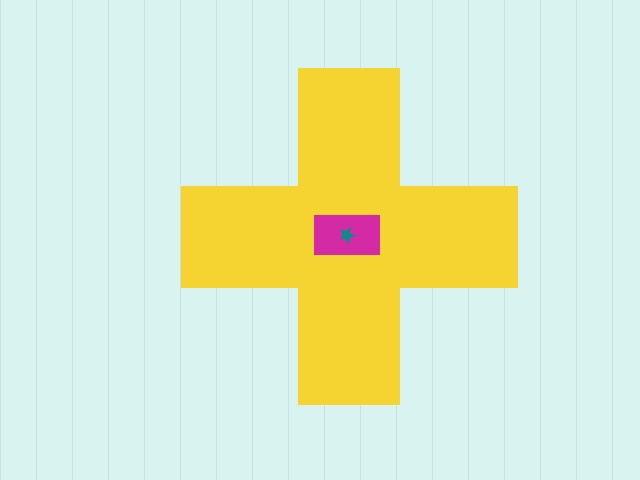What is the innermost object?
The teal star.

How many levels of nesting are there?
3.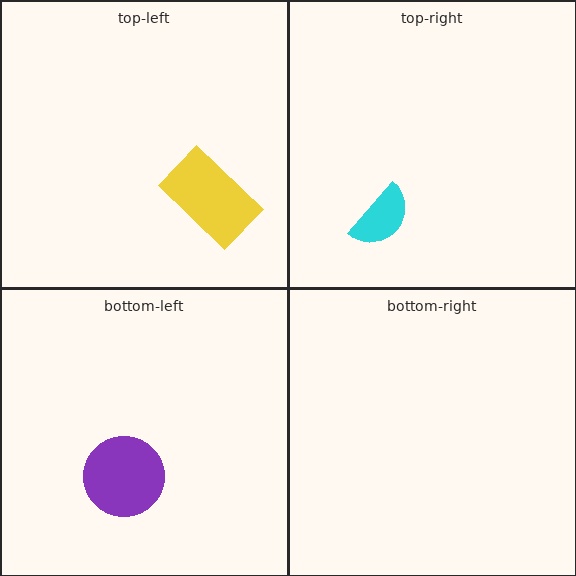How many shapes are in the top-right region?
1.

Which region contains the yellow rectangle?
The top-left region.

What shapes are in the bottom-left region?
The purple circle.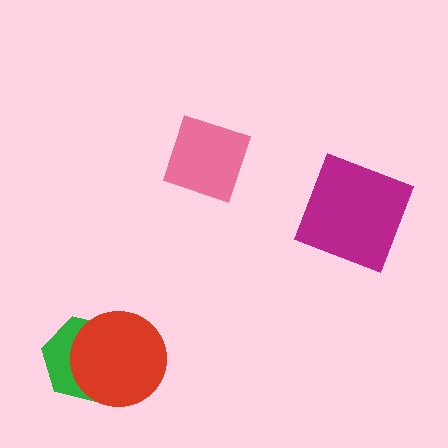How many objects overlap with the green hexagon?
1 object overlaps with the green hexagon.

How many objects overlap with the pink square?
0 objects overlap with the pink square.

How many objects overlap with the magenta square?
0 objects overlap with the magenta square.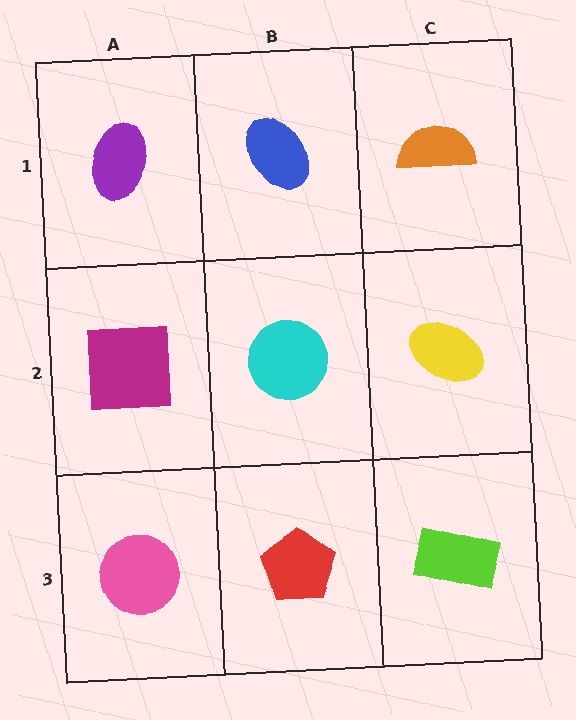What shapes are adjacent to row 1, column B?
A cyan circle (row 2, column B), a purple ellipse (row 1, column A), an orange semicircle (row 1, column C).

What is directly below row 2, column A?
A pink circle.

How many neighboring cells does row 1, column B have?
3.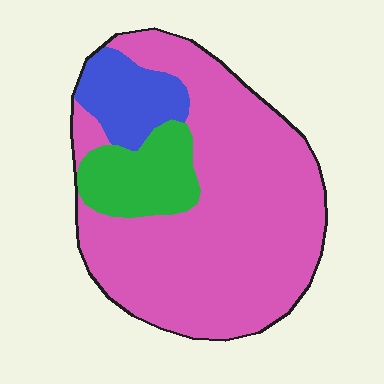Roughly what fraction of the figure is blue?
Blue takes up less than a quarter of the figure.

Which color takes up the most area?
Pink, at roughly 75%.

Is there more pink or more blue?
Pink.